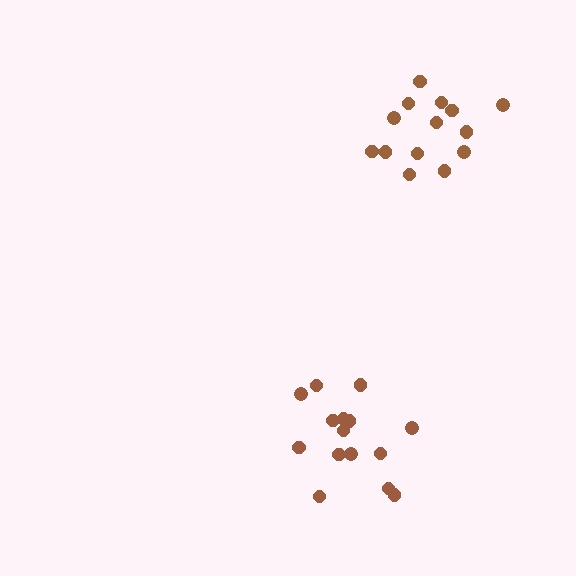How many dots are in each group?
Group 1: 16 dots, Group 2: 14 dots (30 total).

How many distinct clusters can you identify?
There are 2 distinct clusters.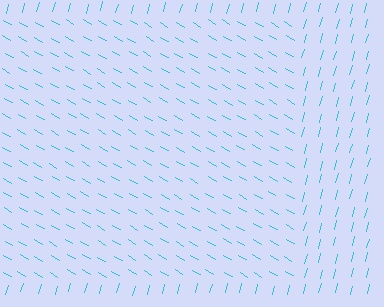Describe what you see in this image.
The image is filled with small cyan line segments. A rectangle region in the image has lines oriented differently from the surrounding lines, creating a visible texture boundary.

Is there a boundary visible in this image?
Yes, there is a texture boundary formed by a change in line orientation.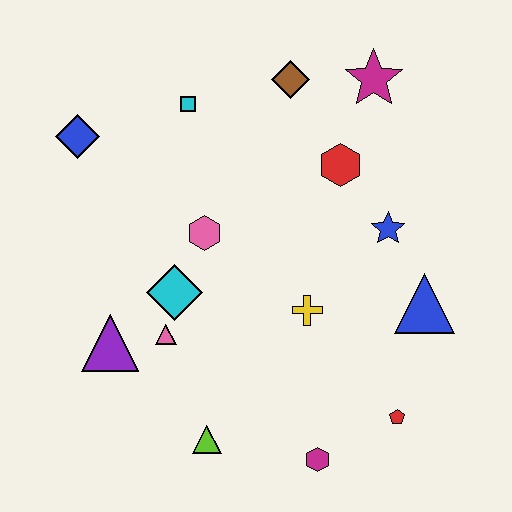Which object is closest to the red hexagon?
The blue star is closest to the red hexagon.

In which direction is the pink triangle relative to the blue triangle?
The pink triangle is to the left of the blue triangle.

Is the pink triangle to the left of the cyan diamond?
Yes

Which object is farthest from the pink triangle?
The magenta star is farthest from the pink triangle.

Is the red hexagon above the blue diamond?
No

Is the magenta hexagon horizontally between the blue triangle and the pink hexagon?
Yes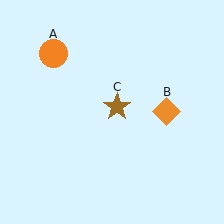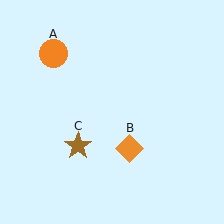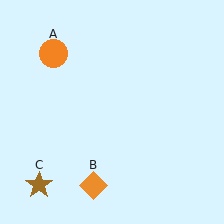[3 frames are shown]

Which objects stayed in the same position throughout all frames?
Orange circle (object A) remained stationary.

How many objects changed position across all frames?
2 objects changed position: orange diamond (object B), brown star (object C).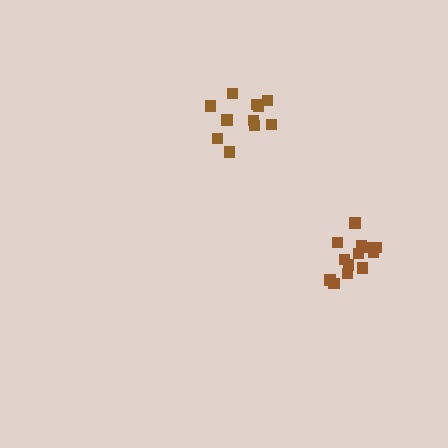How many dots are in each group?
Group 1: 13 dots, Group 2: 11 dots (24 total).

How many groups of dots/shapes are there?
There are 2 groups.